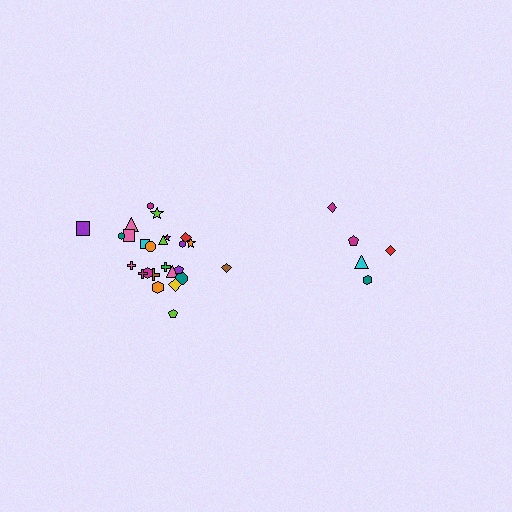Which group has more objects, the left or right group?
The left group.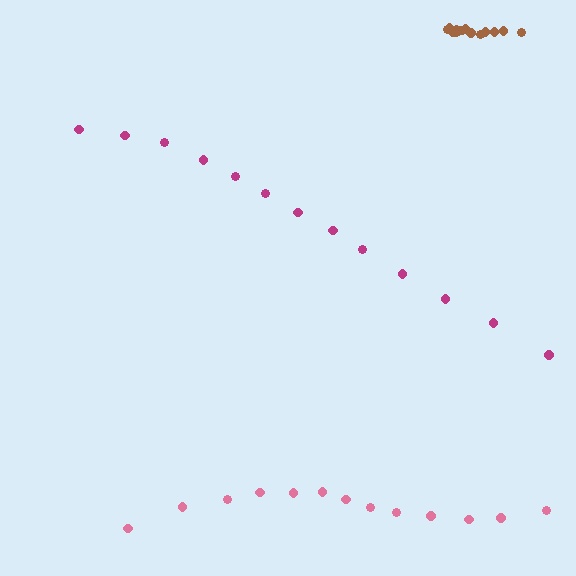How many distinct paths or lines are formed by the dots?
There are 3 distinct paths.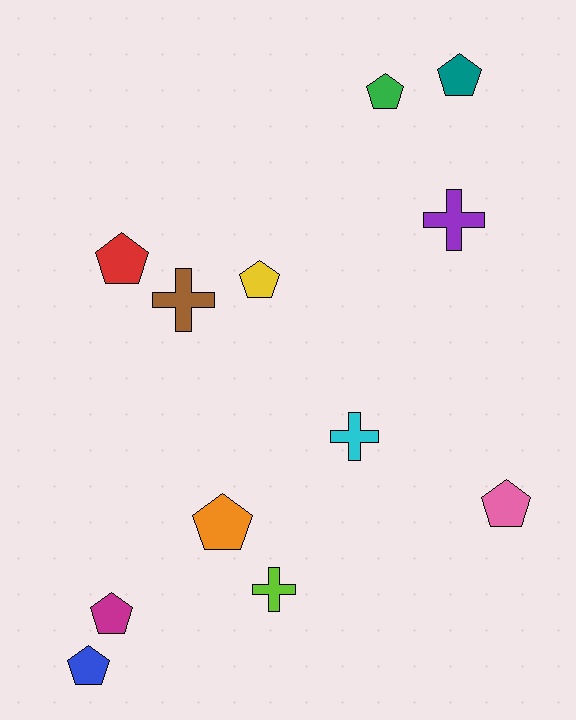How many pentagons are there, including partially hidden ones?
There are 8 pentagons.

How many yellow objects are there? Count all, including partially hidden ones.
There is 1 yellow object.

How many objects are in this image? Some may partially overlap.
There are 12 objects.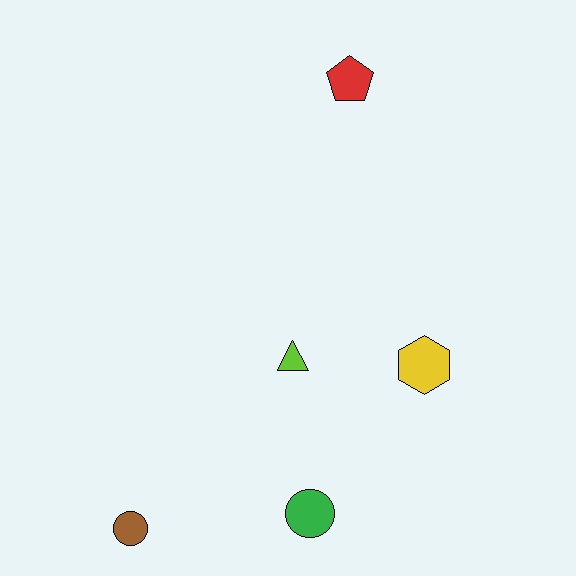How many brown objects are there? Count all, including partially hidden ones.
There is 1 brown object.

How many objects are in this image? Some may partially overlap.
There are 5 objects.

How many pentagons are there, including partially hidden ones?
There is 1 pentagon.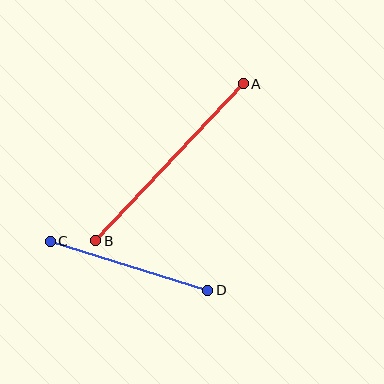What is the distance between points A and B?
The distance is approximately 216 pixels.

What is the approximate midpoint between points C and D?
The midpoint is at approximately (129, 266) pixels.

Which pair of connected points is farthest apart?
Points A and B are farthest apart.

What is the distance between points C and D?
The distance is approximately 165 pixels.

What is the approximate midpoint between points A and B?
The midpoint is at approximately (170, 162) pixels.